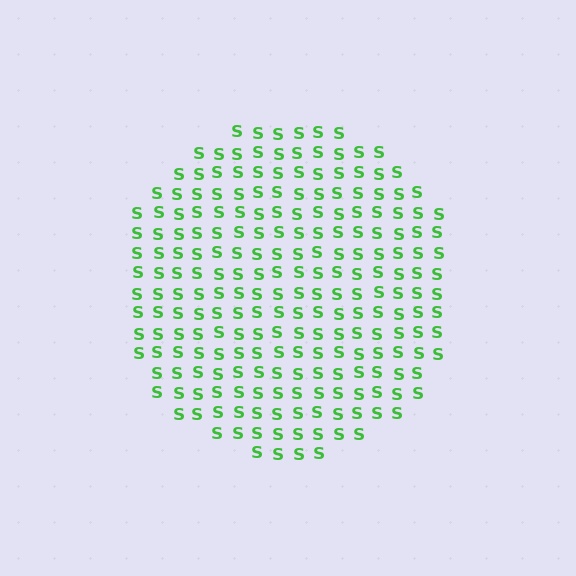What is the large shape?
The large shape is a circle.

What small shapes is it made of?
It is made of small letter S's.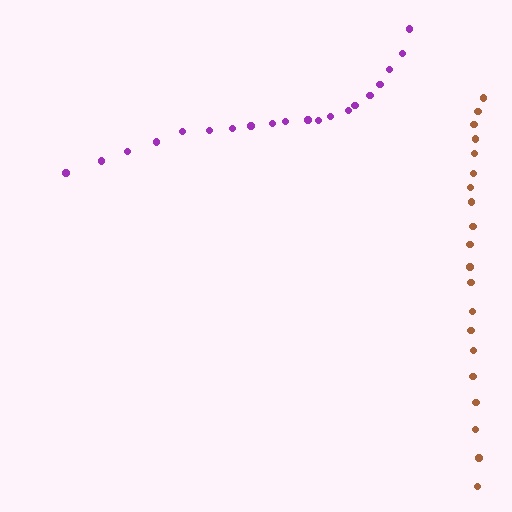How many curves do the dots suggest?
There are 2 distinct paths.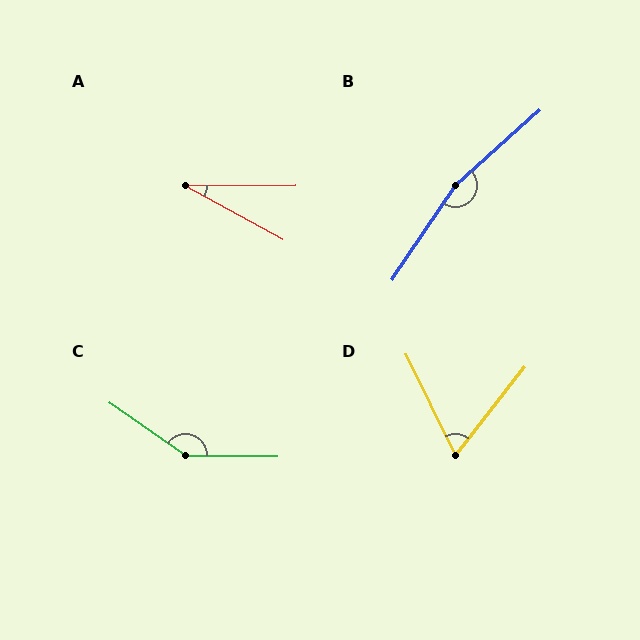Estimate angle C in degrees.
Approximately 146 degrees.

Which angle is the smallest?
A, at approximately 29 degrees.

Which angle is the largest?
B, at approximately 165 degrees.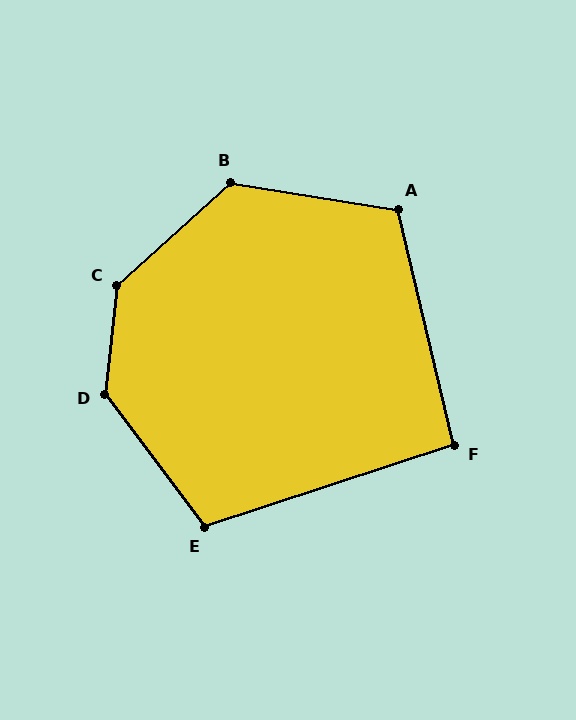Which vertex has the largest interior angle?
C, at approximately 139 degrees.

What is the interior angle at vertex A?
Approximately 112 degrees (obtuse).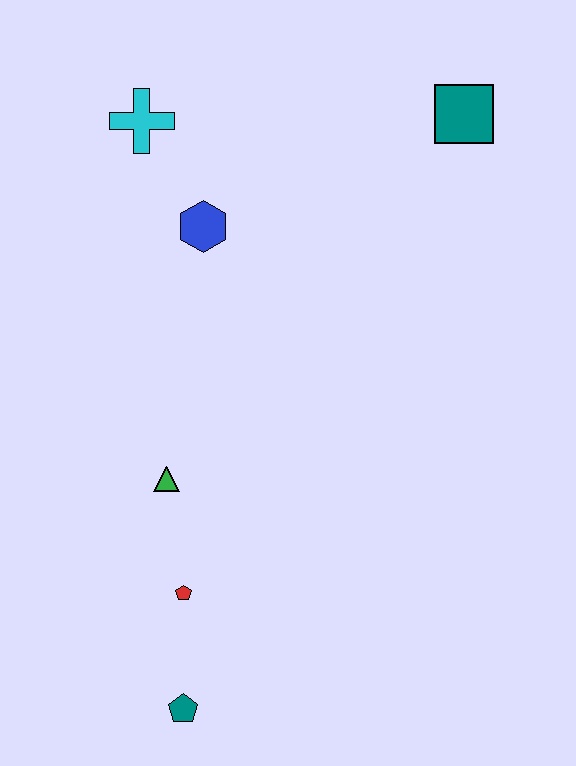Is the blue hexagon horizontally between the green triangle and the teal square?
Yes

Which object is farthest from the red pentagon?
The teal square is farthest from the red pentagon.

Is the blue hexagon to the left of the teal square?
Yes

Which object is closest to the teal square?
The blue hexagon is closest to the teal square.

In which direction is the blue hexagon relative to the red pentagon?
The blue hexagon is above the red pentagon.